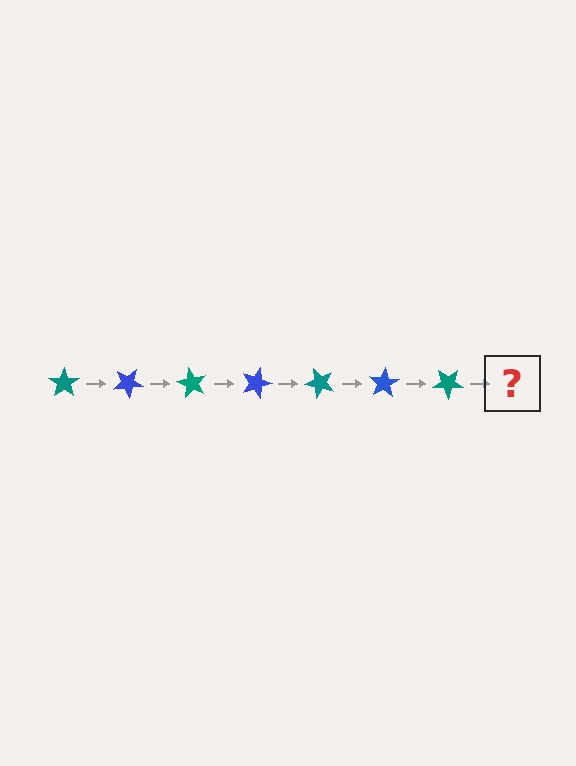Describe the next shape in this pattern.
It should be a blue star, rotated 210 degrees from the start.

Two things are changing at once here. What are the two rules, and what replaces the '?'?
The two rules are that it rotates 30 degrees each step and the color cycles through teal and blue. The '?' should be a blue star, rotated 210 degrees from the start.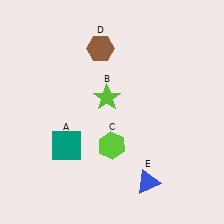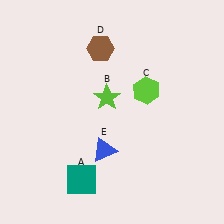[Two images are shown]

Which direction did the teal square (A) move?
The teal square (A) moved down.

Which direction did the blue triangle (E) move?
The blue triangle (E) moved left.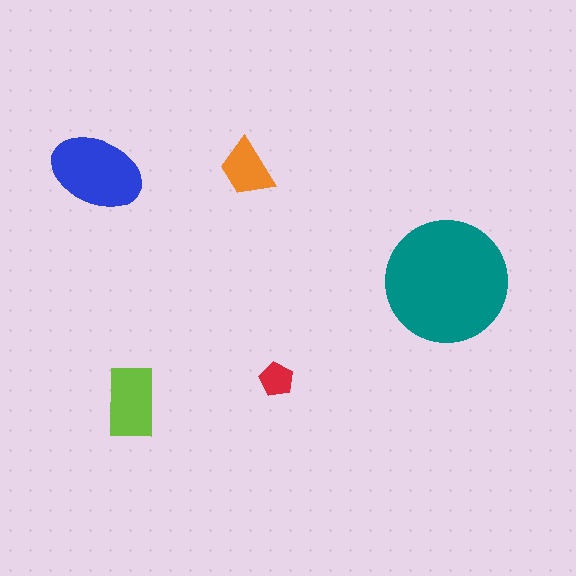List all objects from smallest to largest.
The red pentagon, the orange trapezoid, the lime rectangle, the blue ellipse, the teal circle.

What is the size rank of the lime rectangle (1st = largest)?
3rd.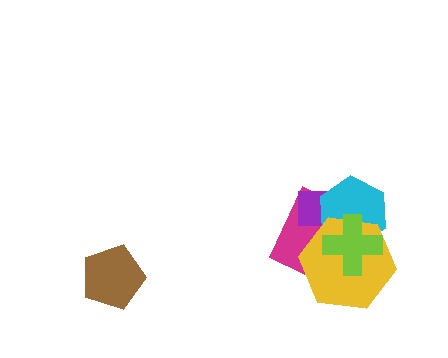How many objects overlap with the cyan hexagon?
4 objects overlap with the cyan hexagon.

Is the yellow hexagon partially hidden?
Yes, it is partially covered by another shape.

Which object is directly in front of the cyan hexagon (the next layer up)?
The yellow hexagon is directly in front of the cyan hexagon.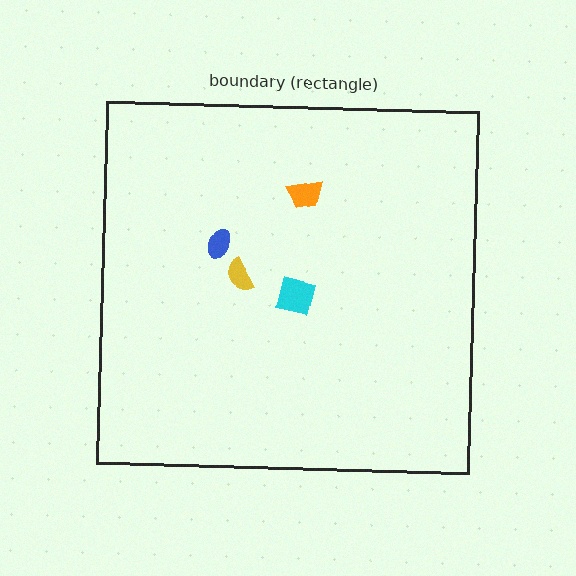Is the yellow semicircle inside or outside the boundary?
Inside.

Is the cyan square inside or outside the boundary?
Inside.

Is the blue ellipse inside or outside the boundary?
Inside.